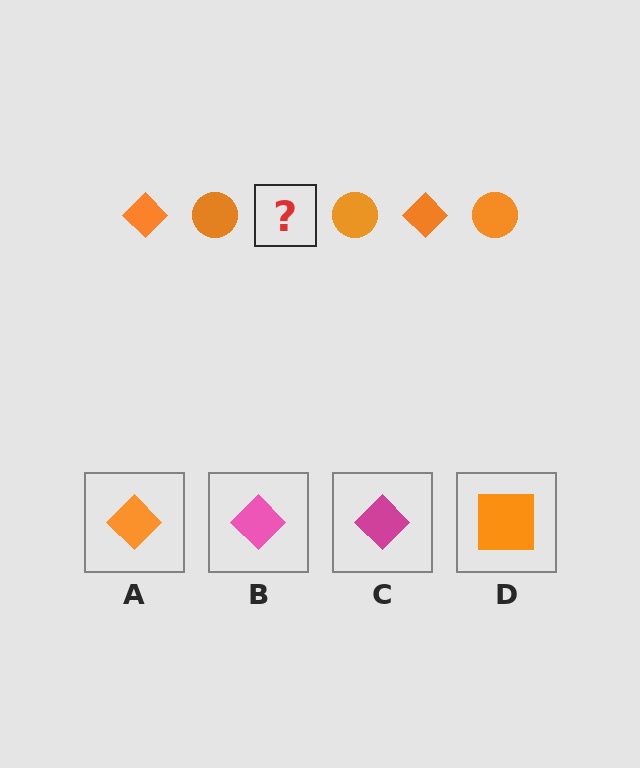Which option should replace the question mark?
Option A.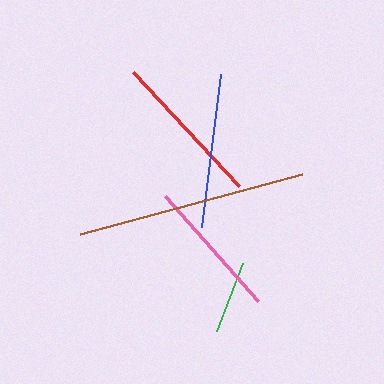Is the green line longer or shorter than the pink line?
The pink line is longer than the green line.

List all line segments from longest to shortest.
From longest to shortest: brown, red, blue, pink, green.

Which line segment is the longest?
The brown line is the longest at approximately 230 pixels.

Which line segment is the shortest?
The green line is the shortest at approximately 72 pixels.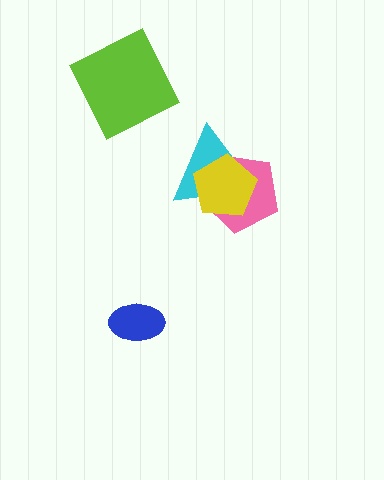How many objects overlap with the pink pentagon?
2 objects overlap with the pink pentagon.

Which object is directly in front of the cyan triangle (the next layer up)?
The pink pentagon is directly in front of the cyan triangle.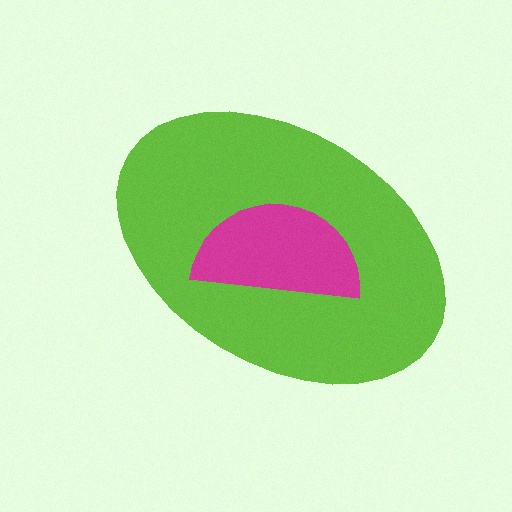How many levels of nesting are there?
2.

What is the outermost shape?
The lime ellipse.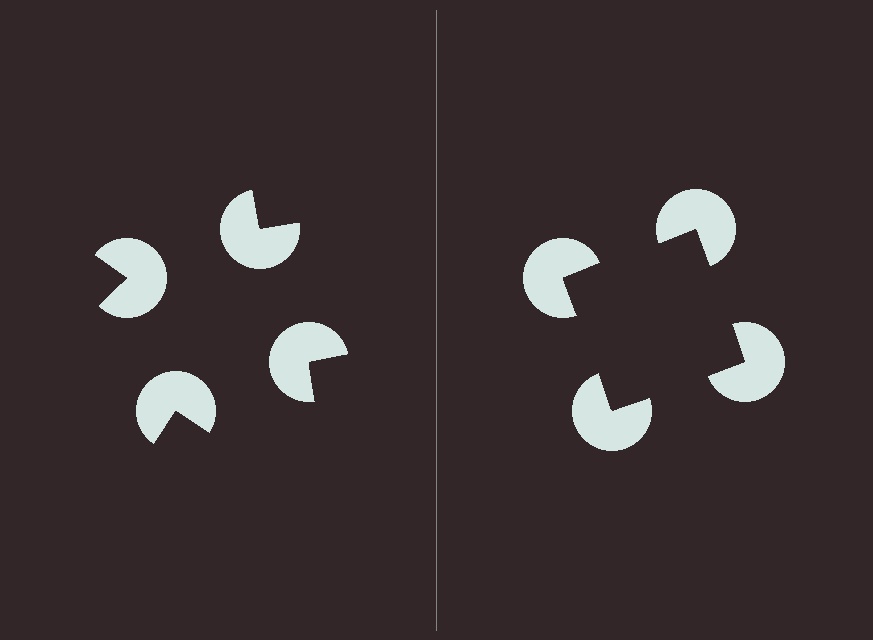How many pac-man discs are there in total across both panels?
8 — 4 on each side.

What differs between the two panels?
The pac-man discs are positioned identically on both sides; only the wedge orientations differ. On the right they align to a square; on the left they are misaligned.